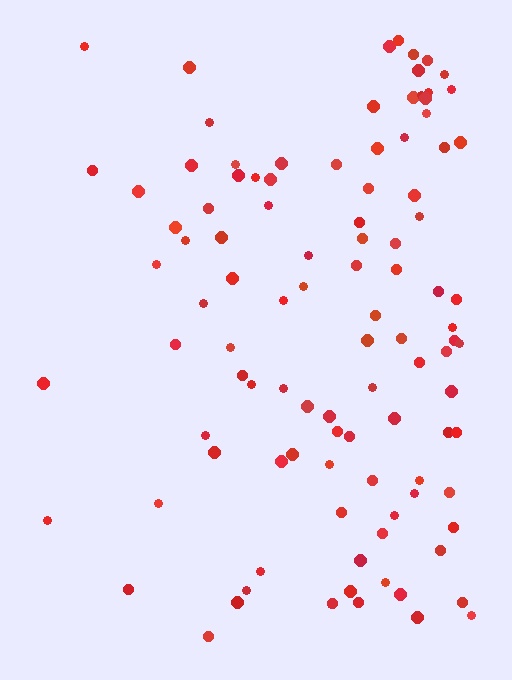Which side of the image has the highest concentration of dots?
The right.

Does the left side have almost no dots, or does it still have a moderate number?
Still a moderate number, just noticeably fewer than the right.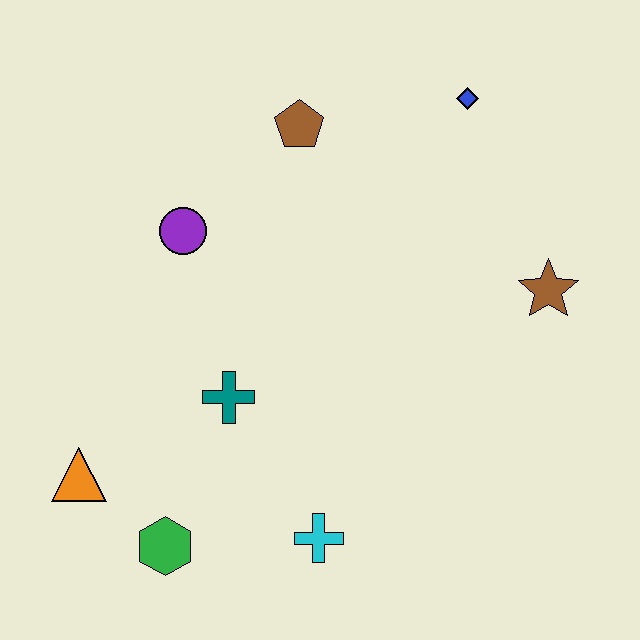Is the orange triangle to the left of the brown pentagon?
Yes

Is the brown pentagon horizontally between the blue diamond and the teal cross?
Yes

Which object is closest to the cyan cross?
The green hexagon is closest to the cyan cross.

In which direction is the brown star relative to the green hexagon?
The brown star is to the right of the green hexagon.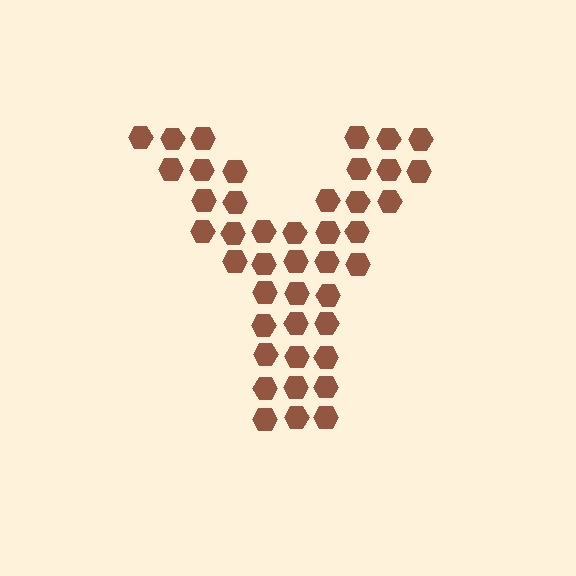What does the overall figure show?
The overall figure shows the letter Y.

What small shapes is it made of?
It is made of small hexagons.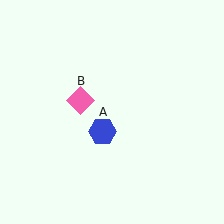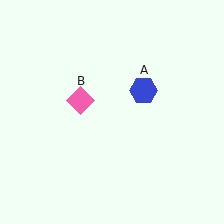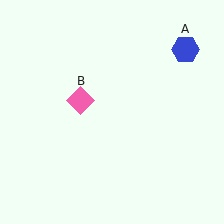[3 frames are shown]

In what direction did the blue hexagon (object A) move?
The blue hexagon (object A) moved up and to the right.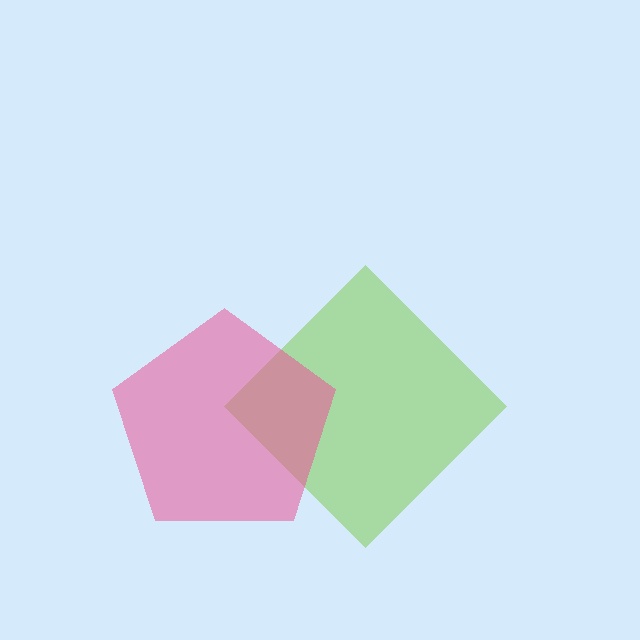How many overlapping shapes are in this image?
There are 2 overlapping shapes in the image.